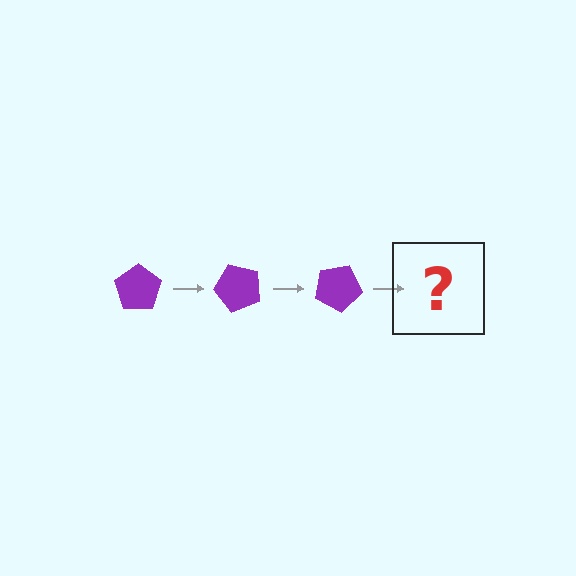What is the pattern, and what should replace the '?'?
The pattern is that the pentagon rotates 50 degrees each step. The '?' should be a purple pentagon rotated 150 degrees.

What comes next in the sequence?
The next element should be a purple pentagon rotated 150 degrees.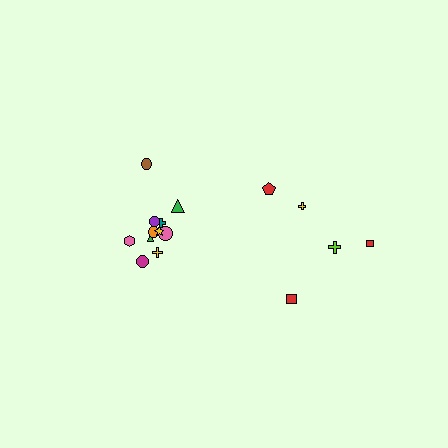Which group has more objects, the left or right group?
The left group.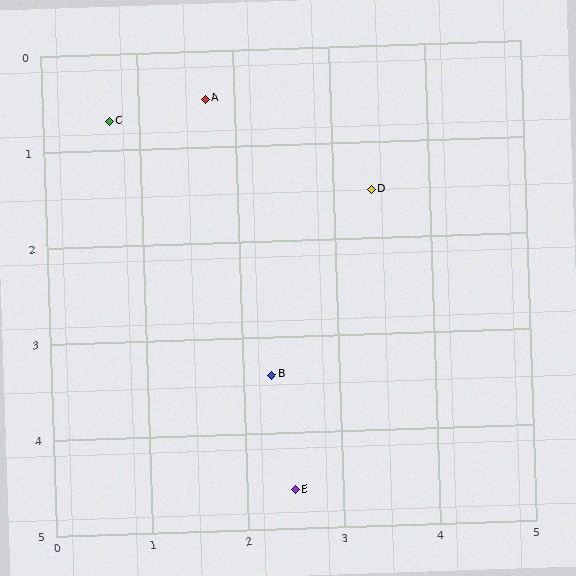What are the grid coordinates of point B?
Point B is at approximately (2.3, 3.4).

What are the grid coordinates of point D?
Point D is at approximately (3.4, 1.5).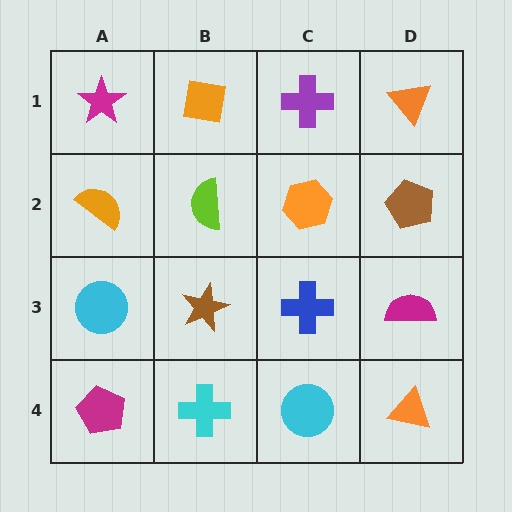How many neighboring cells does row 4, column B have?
3.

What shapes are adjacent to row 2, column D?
An orange triangle (row 1, column D), a magenta semicircle (row 3, column D), an orange hexagon (row 2, column C).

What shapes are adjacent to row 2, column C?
A purple cross (row 1, column C), a blue cross (row 3, column C), a lime semicircle (row 2, column B), a brown pentagon (row 2, column D).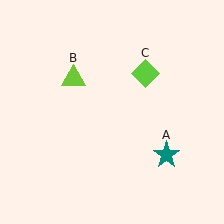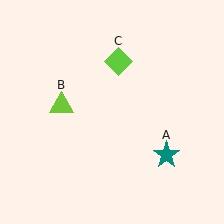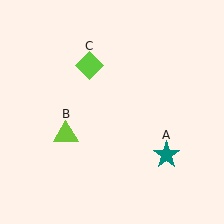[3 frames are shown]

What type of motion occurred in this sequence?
The lime triangle (object B), lime diamond (object C) rotated counterclockwise around the center of the scene.